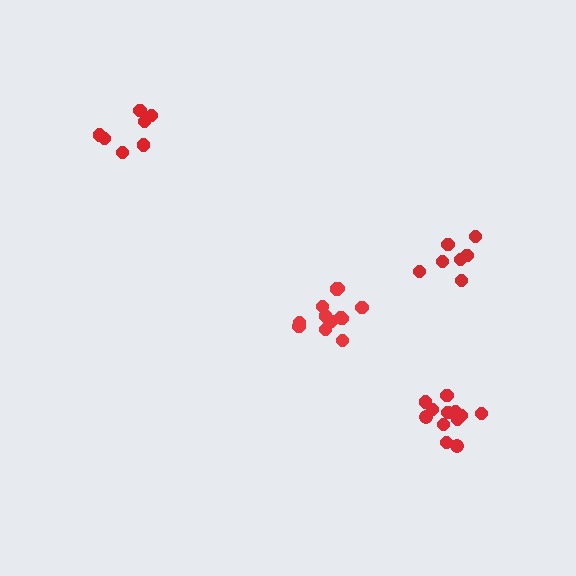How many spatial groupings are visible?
There are 4 spatial groupings.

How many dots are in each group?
Group 1: 7 dots, Group 2: 13 dots, Group 3: 7 dots, Group 4: 13 dots (40 total).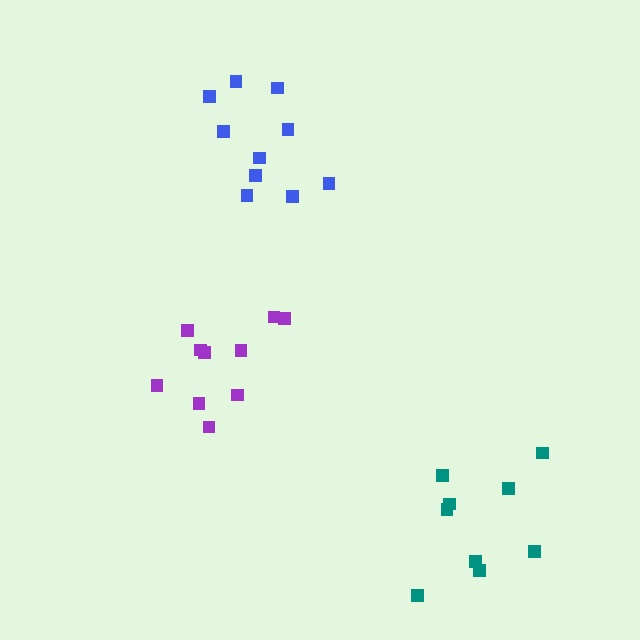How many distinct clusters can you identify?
There are 3 distinct clusters.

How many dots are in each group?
Group 1: 10 dots, Group 2: 9 dots, Group 3: 10 dots (29 total).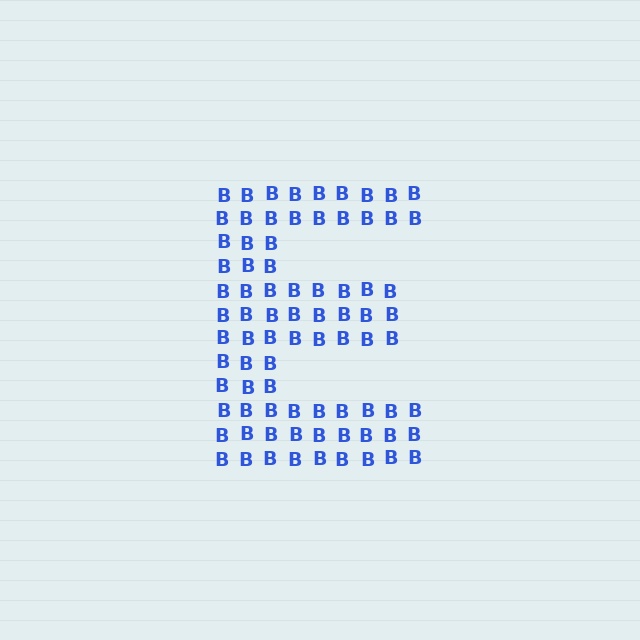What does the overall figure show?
The overall figure shows the letter E.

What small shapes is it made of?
It is made of small letter B's.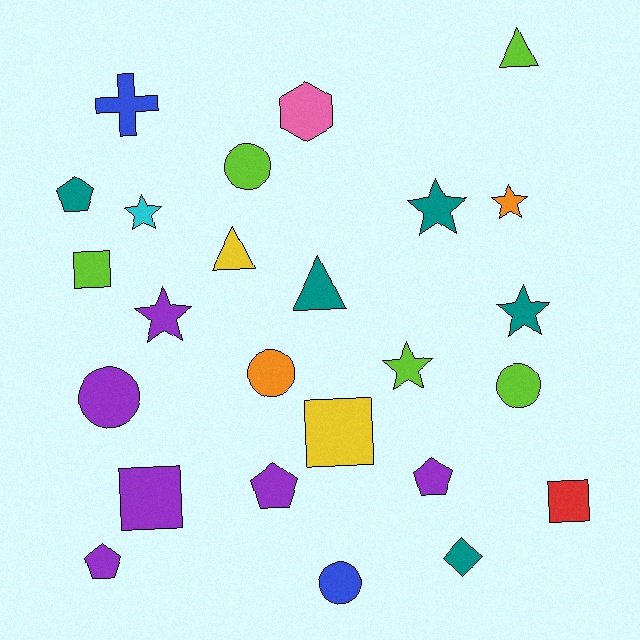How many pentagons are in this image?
There are 4 pentagons.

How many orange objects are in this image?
There are 2 orange objects.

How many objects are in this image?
There are 25 objects.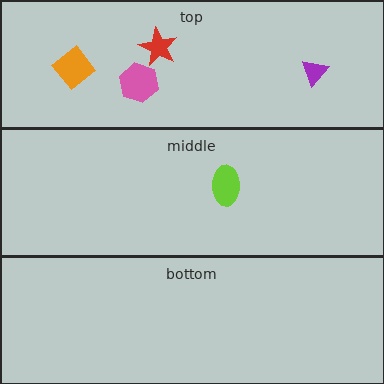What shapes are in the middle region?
The lime ellipse.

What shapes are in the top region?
The orange diamond, the red star, the purple triangle, the pink hexagon.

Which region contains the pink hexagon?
The top region.